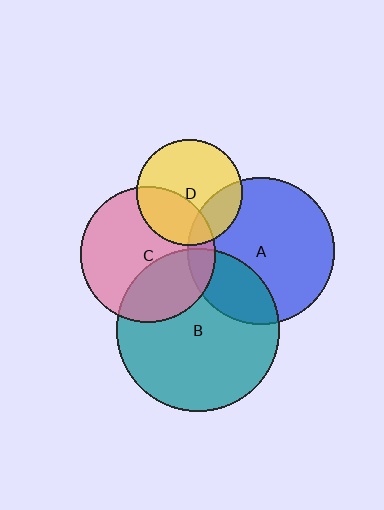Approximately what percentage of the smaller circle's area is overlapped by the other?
Approximately 35%.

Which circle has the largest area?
Circle B (teal).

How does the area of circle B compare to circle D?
Approximately 2.4 times.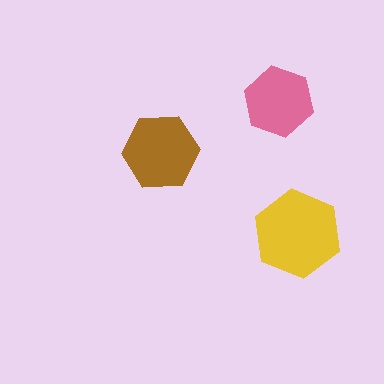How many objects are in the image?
There are 3 objects in the image.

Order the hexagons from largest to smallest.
the yellow one, the brown one, the pink one.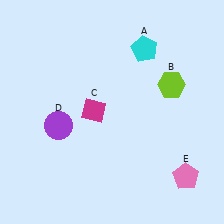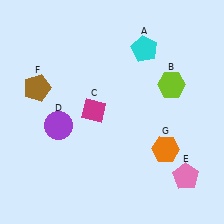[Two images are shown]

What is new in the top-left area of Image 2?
A brown pentagon (F) was added in the top-left area of Image 2.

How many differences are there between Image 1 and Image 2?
There are 2 differences between the two images.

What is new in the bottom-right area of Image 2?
An orange hexagon (G) was added in the bottom-right area of Image 2.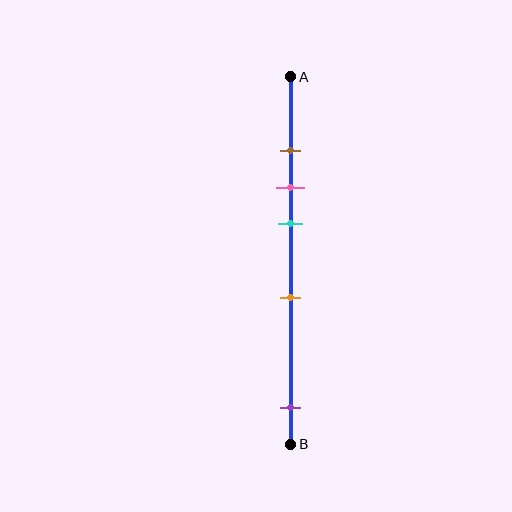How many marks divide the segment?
There are 5 marks dividing the segment.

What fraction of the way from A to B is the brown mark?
The brown mark is approximately 20% (0.2) of the way from A to B.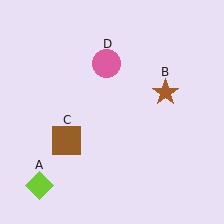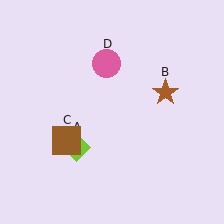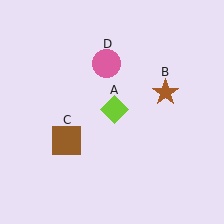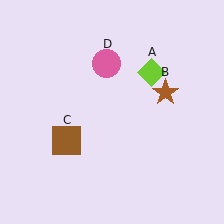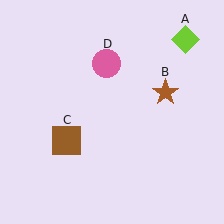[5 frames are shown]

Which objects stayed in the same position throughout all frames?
Brown star (object B) and brown square (object C) and pink circle (object D) remained stationary.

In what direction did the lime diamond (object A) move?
The lime diamond (object A) moved up and to the right.